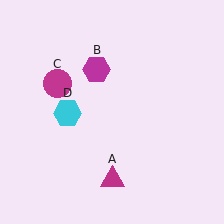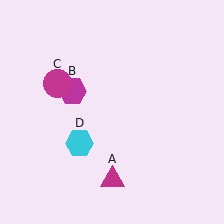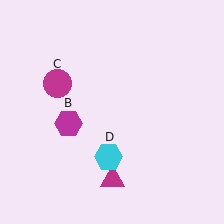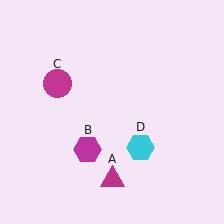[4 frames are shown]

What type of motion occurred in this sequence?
The magenta hexagon (object B), cyan hexagon (object D) rotated counterclockwise around the center of the scene.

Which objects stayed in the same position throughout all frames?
Magenta triangle (object A) and magenta circle (object C) remained stationary.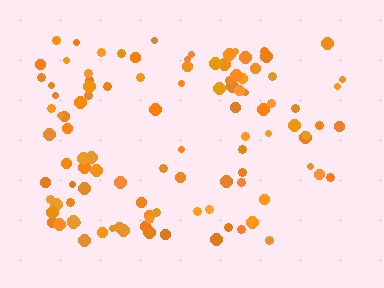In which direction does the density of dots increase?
From right to left, with the left side densest.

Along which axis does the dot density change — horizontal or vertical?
Horizontal.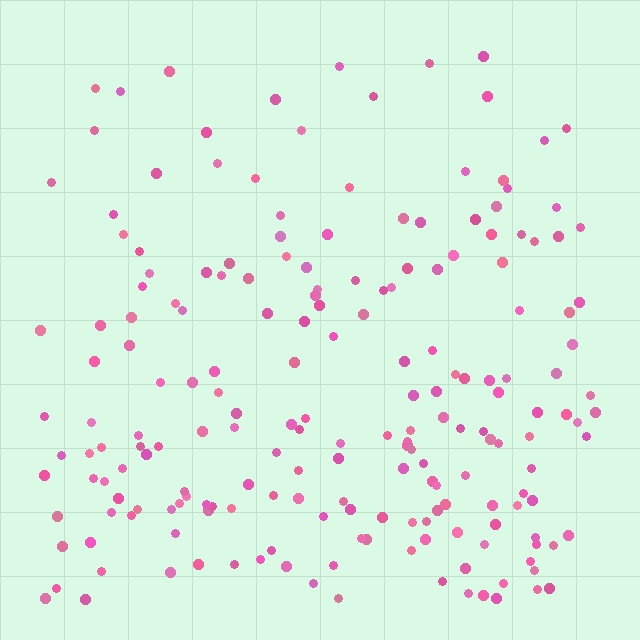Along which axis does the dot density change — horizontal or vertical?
Vertical.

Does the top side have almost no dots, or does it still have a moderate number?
Still a moderate number, just noticeably fewer than the bottom.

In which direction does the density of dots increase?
From top to bottom, with the bottom side densest.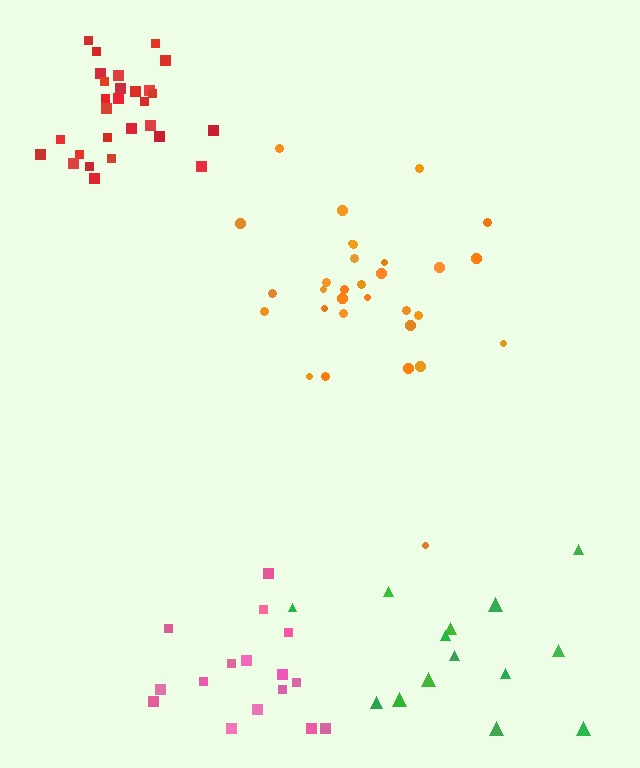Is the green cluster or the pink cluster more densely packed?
Pink.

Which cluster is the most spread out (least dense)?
Green.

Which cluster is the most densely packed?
Red.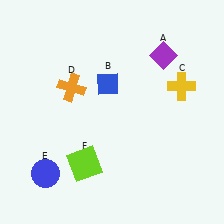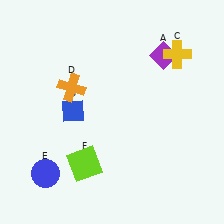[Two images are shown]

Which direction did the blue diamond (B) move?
The blue diamond (B) moved left.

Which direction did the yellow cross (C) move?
The yellow cross (C) moved up.